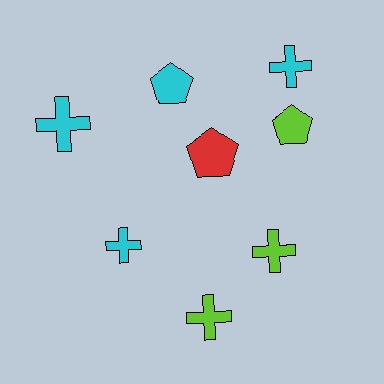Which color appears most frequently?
Cyan, with 4 objects.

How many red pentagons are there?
There is 1 red pentagon.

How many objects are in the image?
There are 8 objects.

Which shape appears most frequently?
Cross, with 5 objects.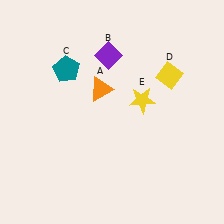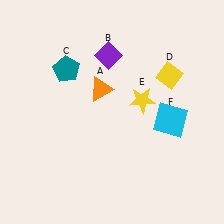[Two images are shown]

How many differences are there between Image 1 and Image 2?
There is 1 difference between the two images.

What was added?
A cyan square (F) was added in Image 2.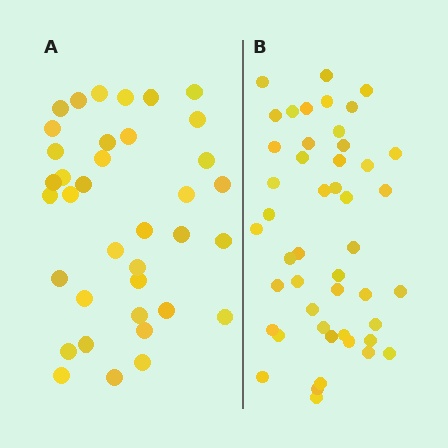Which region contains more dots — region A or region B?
Region B (the right region) has more dots.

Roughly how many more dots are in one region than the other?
Region B has roughly 10 or so more dots than region A.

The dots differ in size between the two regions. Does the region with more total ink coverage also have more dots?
No. Region A has more total ink coverage because its dots are larger, but region B actually contains more individual dots. Total area can be misleading — the number of items is what matters here.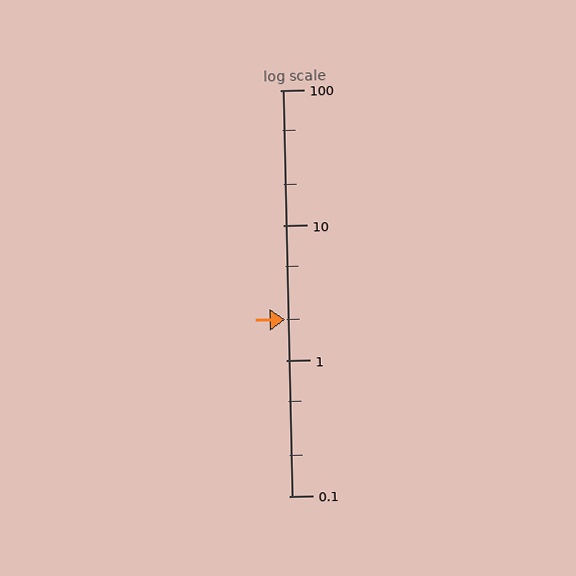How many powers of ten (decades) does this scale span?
The scale spans 3 decades, from 0.1 to 100.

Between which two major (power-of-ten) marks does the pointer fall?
The pointer is between 1 and 10.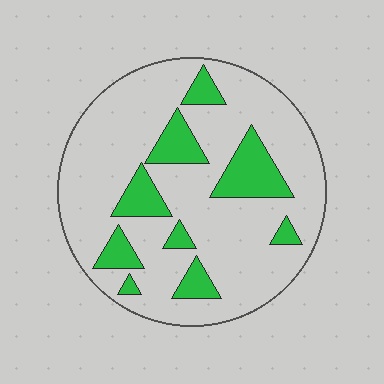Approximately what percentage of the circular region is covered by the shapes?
Approximately 20%.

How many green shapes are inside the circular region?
9.